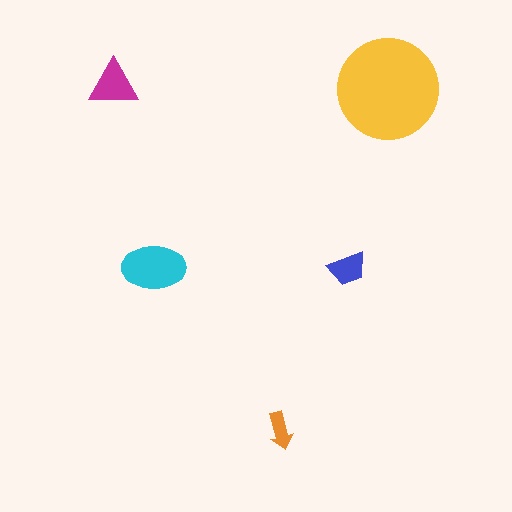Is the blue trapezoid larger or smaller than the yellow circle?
Smaller.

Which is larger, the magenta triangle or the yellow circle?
The yellow circle.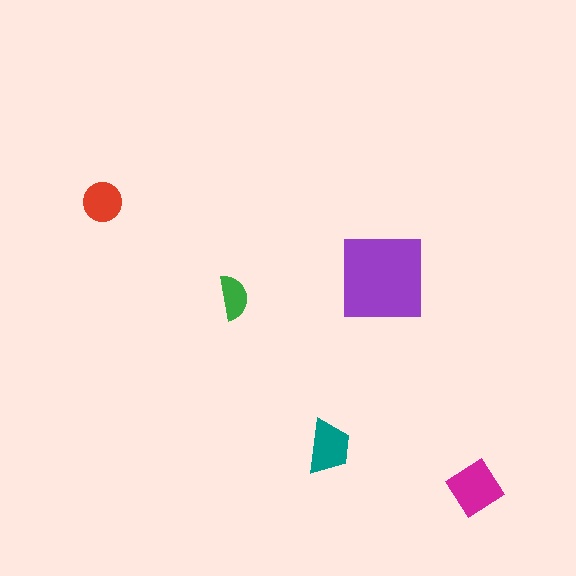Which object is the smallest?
The green semicircle.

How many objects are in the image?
There are 5 objects in the image.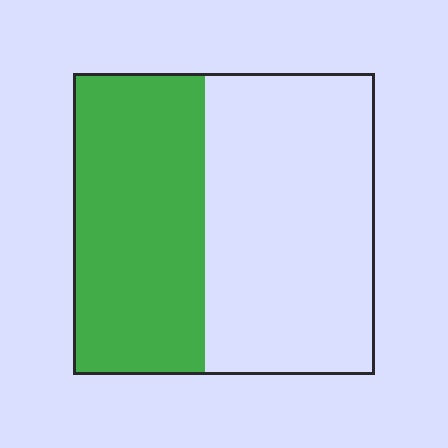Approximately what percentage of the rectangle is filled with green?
Approximately 45%.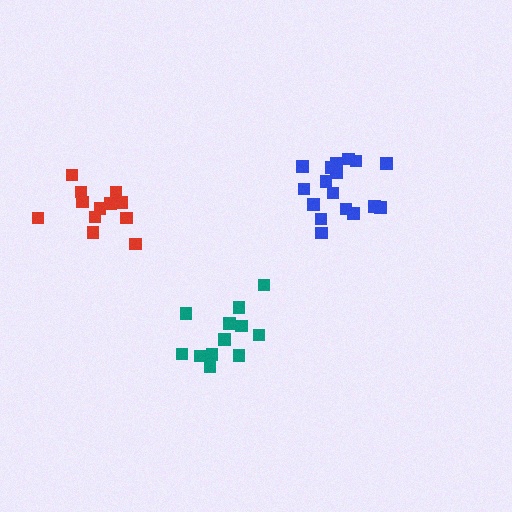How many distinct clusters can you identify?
There are 3 distinct clusters.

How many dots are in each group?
Group 1: 17 dots, Group 2: 12 dots, Group 3: 12 dots (41 total).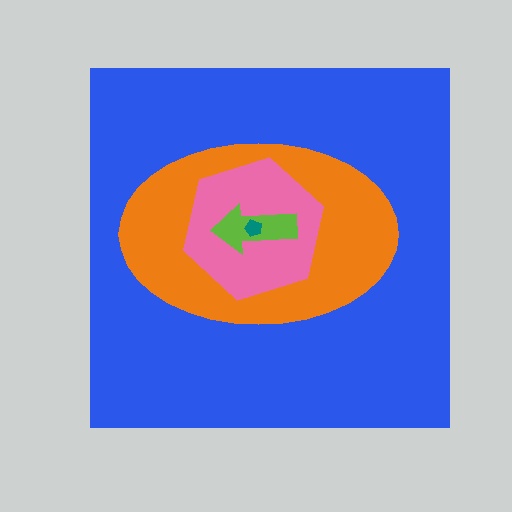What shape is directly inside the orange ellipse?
The pink hexagon.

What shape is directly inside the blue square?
The orange ellipse.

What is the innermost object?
The teal pentagon.